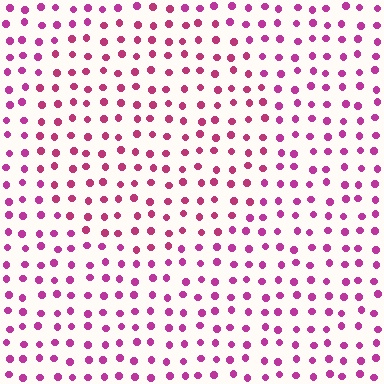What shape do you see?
I see a circle.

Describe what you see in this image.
The image is filled with small magenta elements in a uniform arrangement. A circle-shaped region is visible where the elements are tinted to a slightly different hue, forming a subtle color boundary.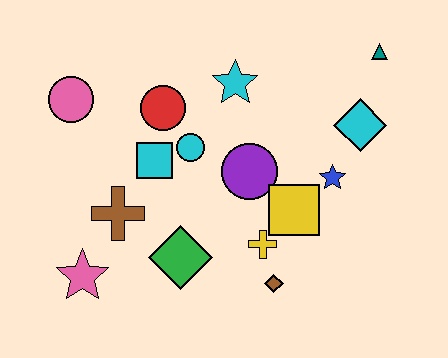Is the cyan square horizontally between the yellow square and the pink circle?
Yes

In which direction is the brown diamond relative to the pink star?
The brown diamond is to the right of the pink star.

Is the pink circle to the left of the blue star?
Yes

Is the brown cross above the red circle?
No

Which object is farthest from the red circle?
The teal triangle is farthest from the red circle.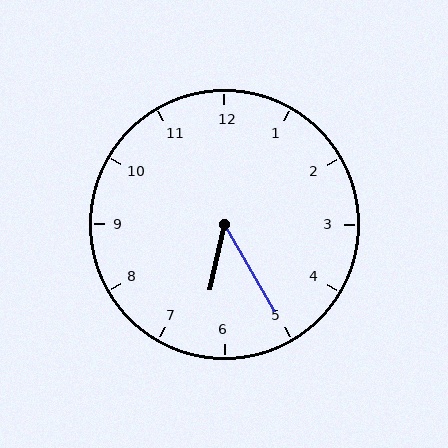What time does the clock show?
6:25.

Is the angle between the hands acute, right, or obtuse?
It is acute.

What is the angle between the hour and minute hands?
Approximately 42 degrees.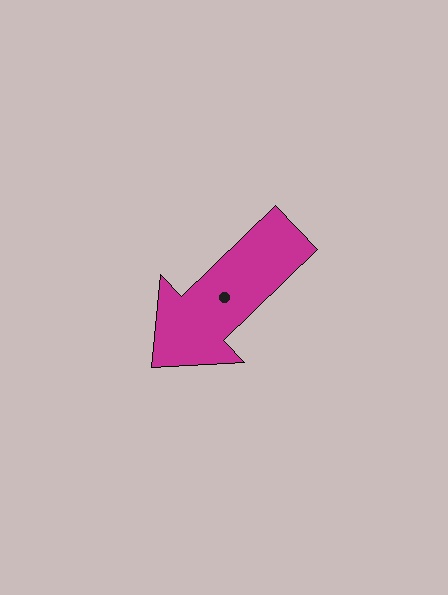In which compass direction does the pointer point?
Southwest.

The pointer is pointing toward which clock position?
Roughly 8 o'clock.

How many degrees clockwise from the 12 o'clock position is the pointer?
Approximately 226 degrees.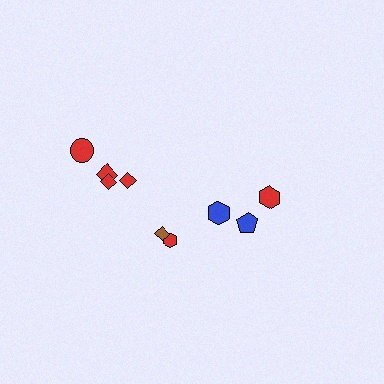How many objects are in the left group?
There are 6 objects.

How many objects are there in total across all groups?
There are 9 objects.